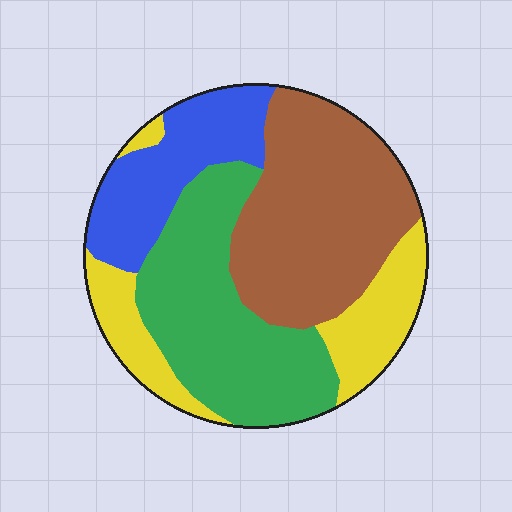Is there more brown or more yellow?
Brown.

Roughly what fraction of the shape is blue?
Blue takes up about one sixth (1/6) of the shape.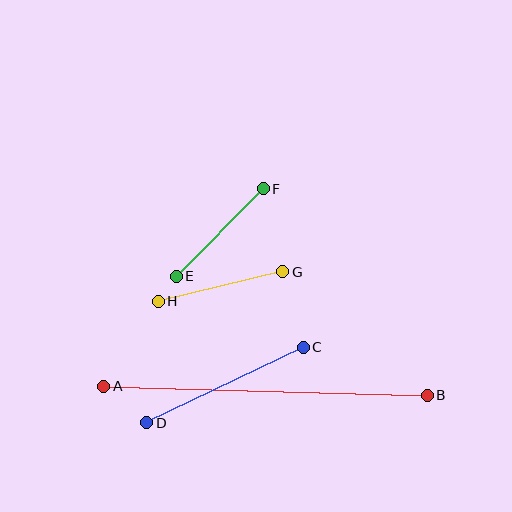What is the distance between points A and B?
The distance is approximately 324 pixels.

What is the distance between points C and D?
The distance is approximately 174 pixels.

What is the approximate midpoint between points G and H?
The midpoint is at approximately (221, 286) pixels.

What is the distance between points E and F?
The distance is approximately 123 pixels.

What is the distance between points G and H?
The distance is approximately 128 pixels.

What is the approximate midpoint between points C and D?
The midpoint is at approximately (225, 385) pixels.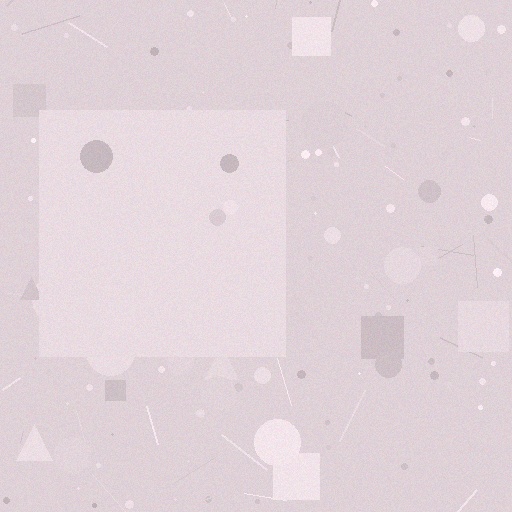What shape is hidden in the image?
A square is hidden in the image.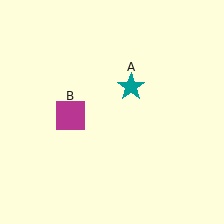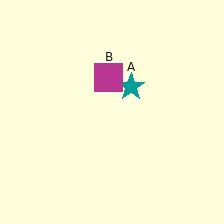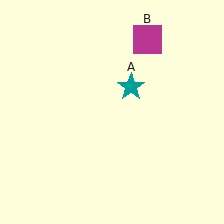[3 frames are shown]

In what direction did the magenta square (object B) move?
The magenta square (object B) moved up and to the right.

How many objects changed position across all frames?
1 object changed position: magenta square (object B).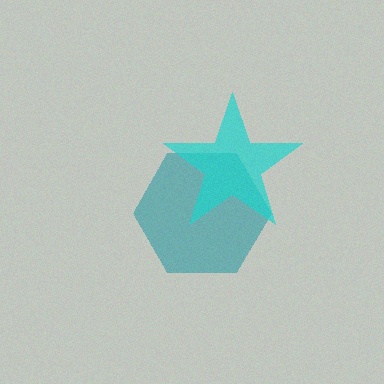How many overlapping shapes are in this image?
There are 2 overlapping shapes in the image.